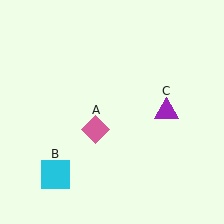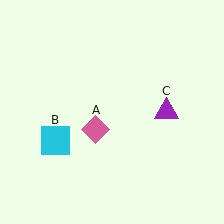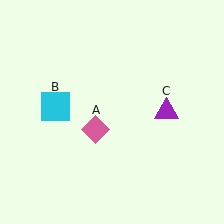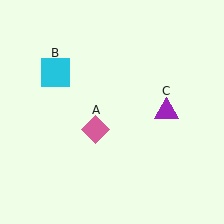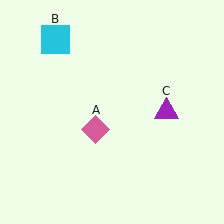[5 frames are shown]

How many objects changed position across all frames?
1 object changed position: cyan square (object B).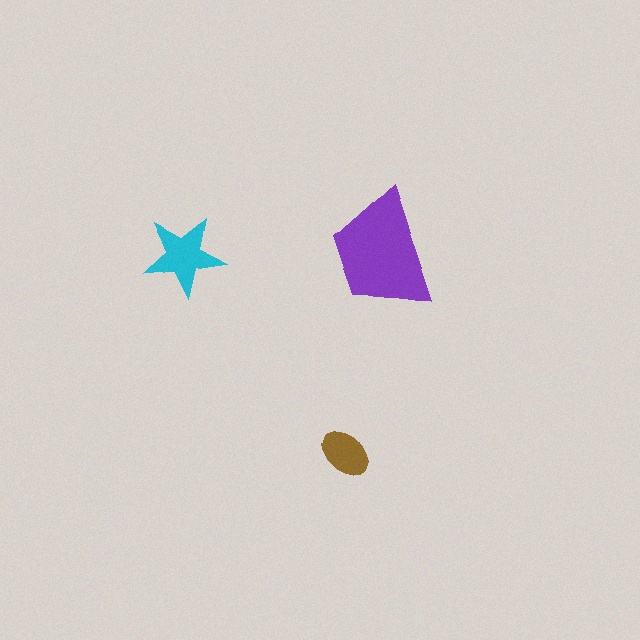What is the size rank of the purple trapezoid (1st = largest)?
1st.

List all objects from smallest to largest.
The brown ellipse, the cyan star, the purple trapezoid.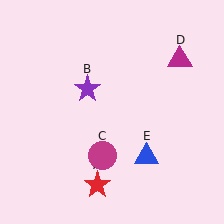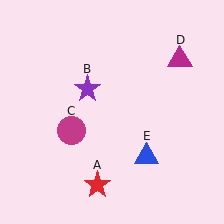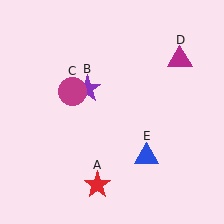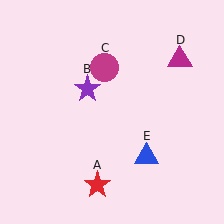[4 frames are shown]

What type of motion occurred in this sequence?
The magenta circle (object C) rotated clockwise around the center of the scene.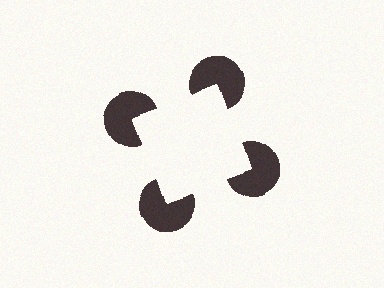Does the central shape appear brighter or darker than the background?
It typically appears slightly brighter than the background, even though no actual brightness change is drawn.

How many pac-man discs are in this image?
There are 4 — one at each vertex of the illusory square.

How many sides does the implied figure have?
4 sides.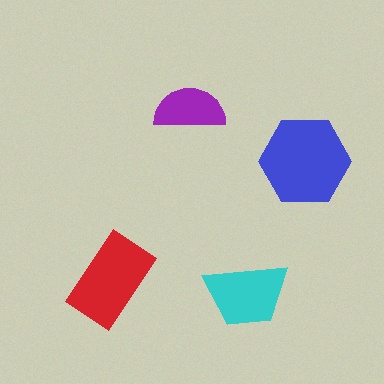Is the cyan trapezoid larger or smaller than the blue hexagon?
Smaller.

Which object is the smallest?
The purple semicircle.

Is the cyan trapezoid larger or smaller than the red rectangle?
Smaller.